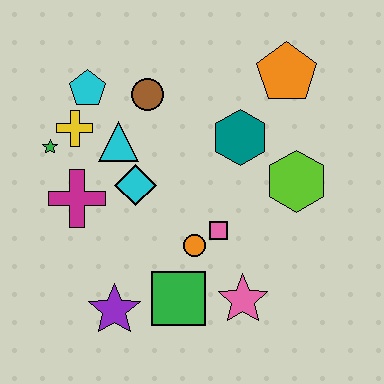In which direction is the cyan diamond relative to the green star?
The cyan diamond is to the right of the green star.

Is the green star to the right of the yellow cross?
No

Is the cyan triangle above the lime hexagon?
Yes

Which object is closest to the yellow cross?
The green star is closest to the yellow cross.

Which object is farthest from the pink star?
The cyan pentagon is farthest from the pink star.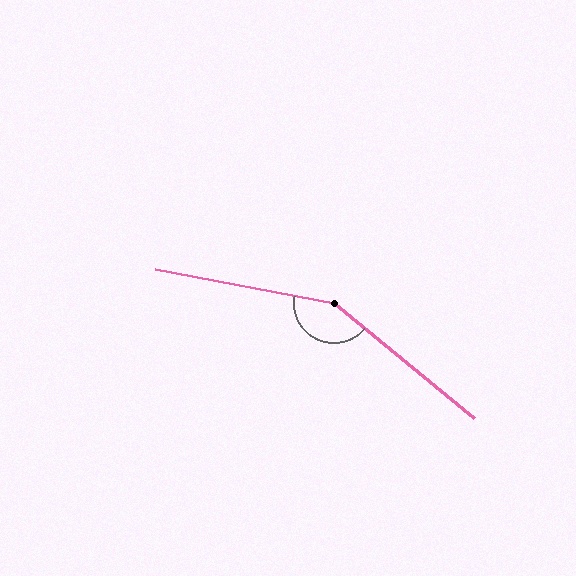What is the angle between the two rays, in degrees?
Approximately 152 degrees.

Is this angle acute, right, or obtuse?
It is obtuse.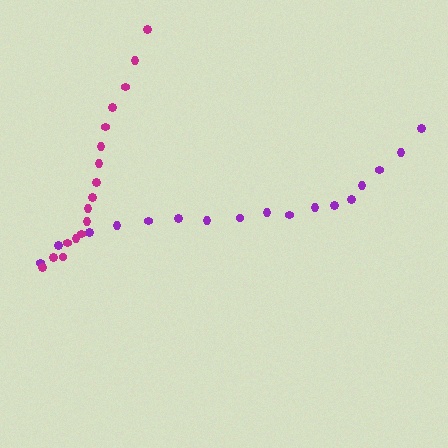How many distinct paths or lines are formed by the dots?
There are 2 distinct paths.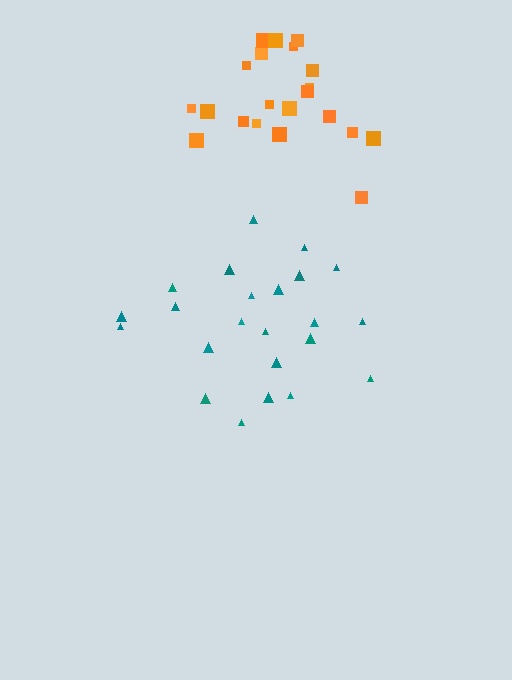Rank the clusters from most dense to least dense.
orange, teal.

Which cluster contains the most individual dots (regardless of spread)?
Teal (23).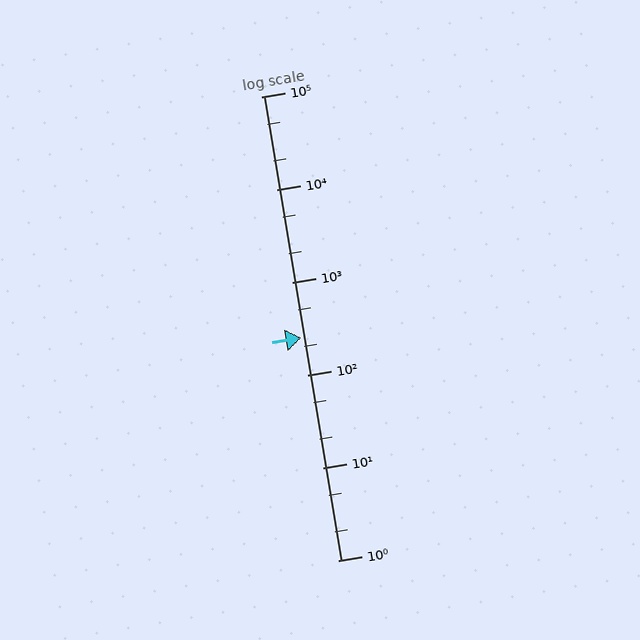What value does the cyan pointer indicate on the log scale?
The pointer indicates approximately 250.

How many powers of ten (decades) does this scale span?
The scale spans 5 decades, from 1 to 100000.